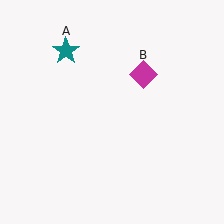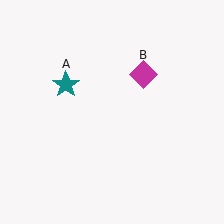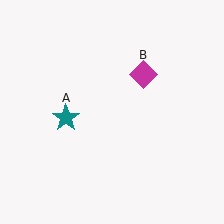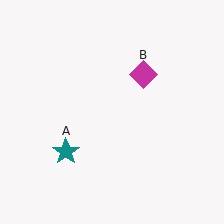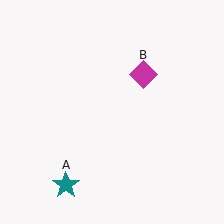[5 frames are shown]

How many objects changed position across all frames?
1 object changed position: teal star (object A).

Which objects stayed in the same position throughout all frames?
Magenta diamond (object B) remained stationary.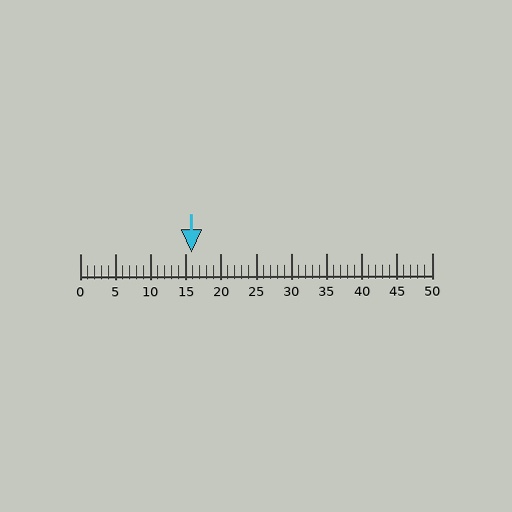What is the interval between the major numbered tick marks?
The major tick marks are spaced 5 units apart.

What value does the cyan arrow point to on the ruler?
The cyan arrow points to approximately 16.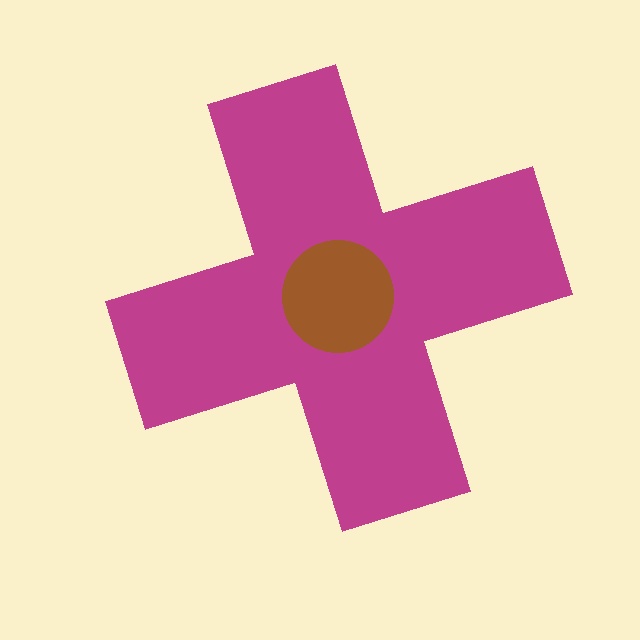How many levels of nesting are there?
2.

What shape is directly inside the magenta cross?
The brown circle.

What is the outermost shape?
The magenta cross.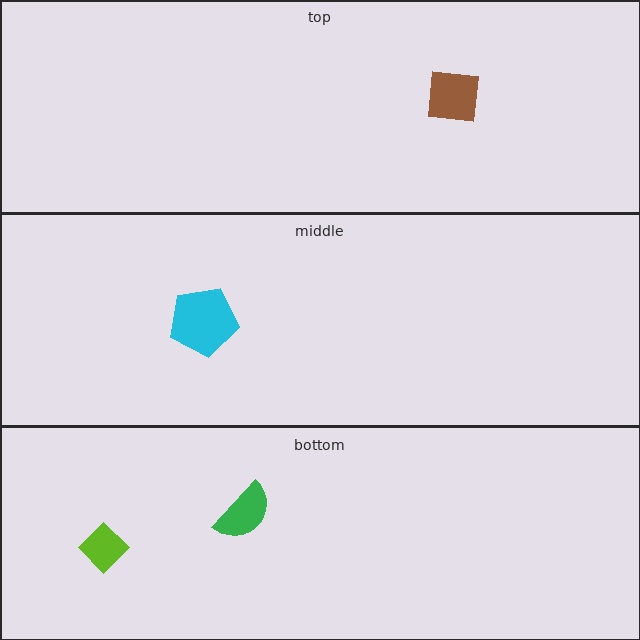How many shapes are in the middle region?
1.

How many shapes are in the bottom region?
2.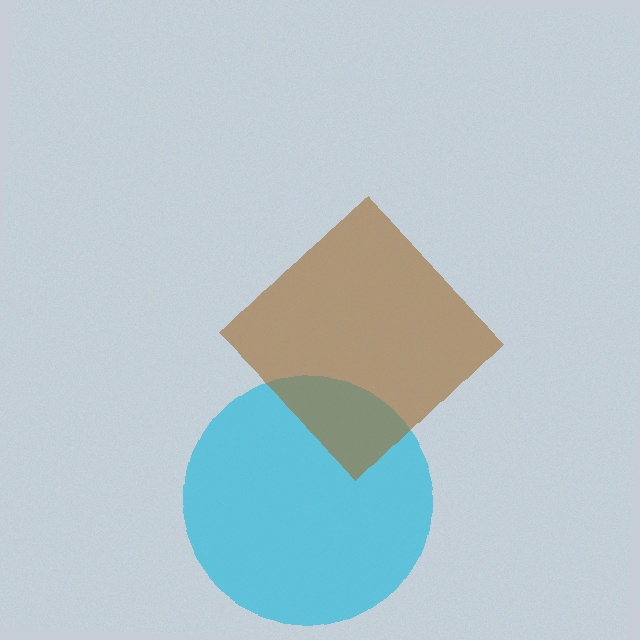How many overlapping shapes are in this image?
There are 2 overlapping shapes in the image.